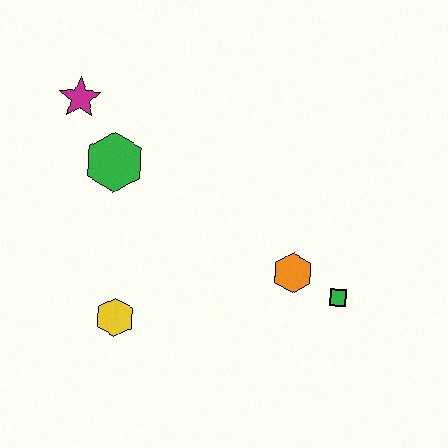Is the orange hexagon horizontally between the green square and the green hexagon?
Yes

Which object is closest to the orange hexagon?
The green square is closest to the orange hexagon.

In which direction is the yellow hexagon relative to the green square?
The yellow hexagon is to the left of the green square.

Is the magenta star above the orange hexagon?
Yes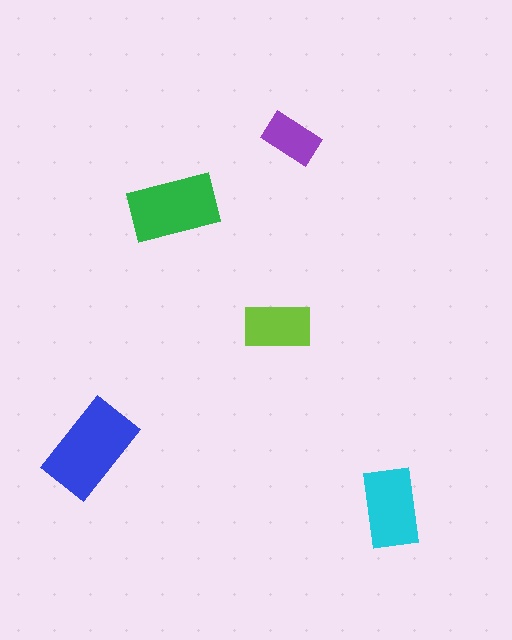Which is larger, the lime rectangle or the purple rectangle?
The lime one.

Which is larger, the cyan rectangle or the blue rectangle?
The blue one.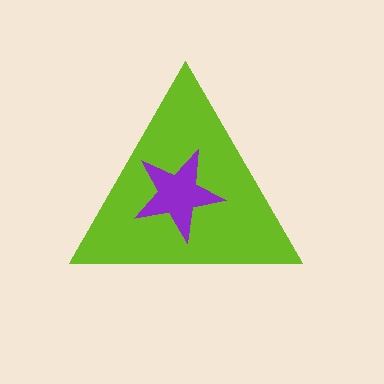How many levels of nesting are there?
2.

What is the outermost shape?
The lime triangle.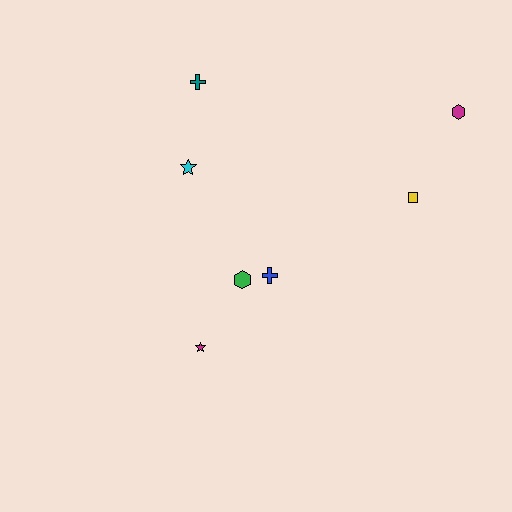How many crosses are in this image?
There are 2 crosses.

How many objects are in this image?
There are 7 objects.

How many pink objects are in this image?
There are no pink objects.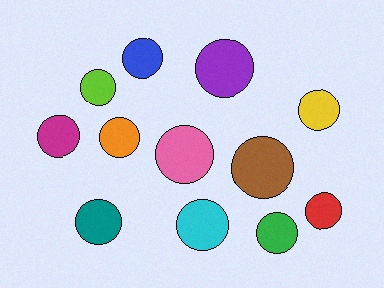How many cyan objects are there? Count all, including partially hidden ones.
There is 1 cyan object.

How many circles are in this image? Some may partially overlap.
There are 12 circles.